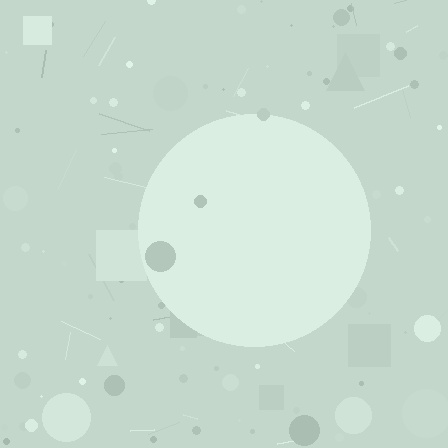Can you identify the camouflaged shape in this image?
The camouflaged shape is a circle.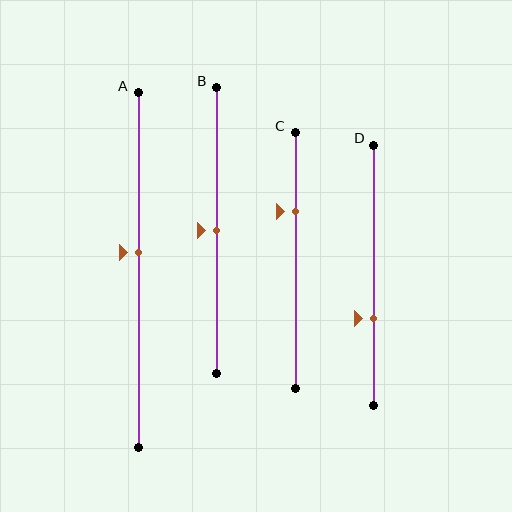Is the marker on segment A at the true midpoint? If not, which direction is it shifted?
No, the marker on segment A is shifted upward by about 5% of the segment length.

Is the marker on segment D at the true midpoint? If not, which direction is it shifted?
No, the marker on segment D is shifted downward by about 17% of the segment length.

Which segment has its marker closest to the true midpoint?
Segment B has its marker closest to the true midpoint.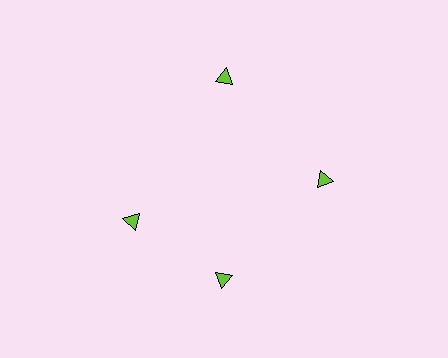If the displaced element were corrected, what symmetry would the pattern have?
It would have 4-fold rotational symmetry — the pattern would map onto itself every 90 degrees.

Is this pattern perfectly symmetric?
No. The 4 lime triangles are arranged in a ring, but one element near the 9 o'clock position is rotated out of alignment along the ring, breaking the 4-fold rotational symmetry.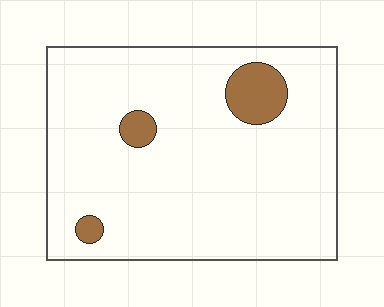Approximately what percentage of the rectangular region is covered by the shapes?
Approximately 10%.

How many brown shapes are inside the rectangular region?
3.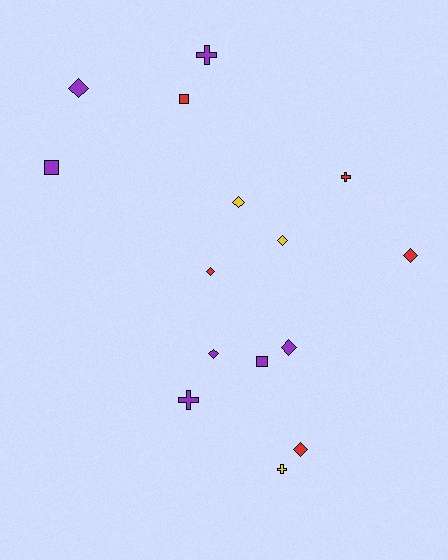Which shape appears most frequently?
Diamond, with 8 objects.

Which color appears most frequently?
Purple, with 7 objects.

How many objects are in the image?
There are 15 objects.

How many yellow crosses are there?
There is 1 yellow cross.